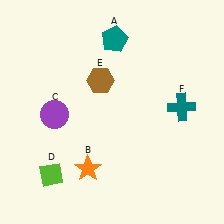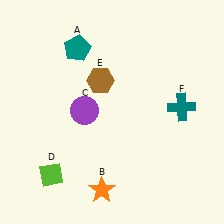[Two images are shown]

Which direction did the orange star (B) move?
The orange star (B) moved down.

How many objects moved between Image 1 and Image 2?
3 objects moved between the two images.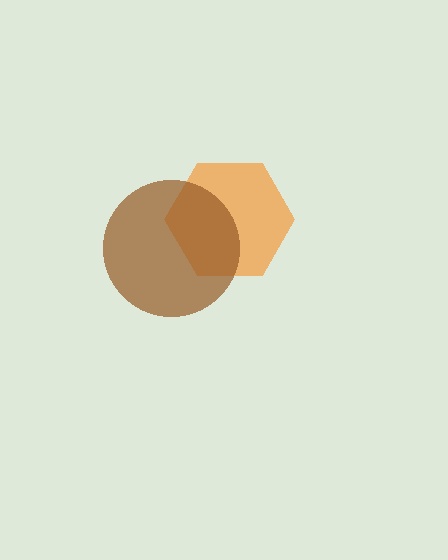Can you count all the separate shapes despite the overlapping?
Yes, there are 2 separate shapes.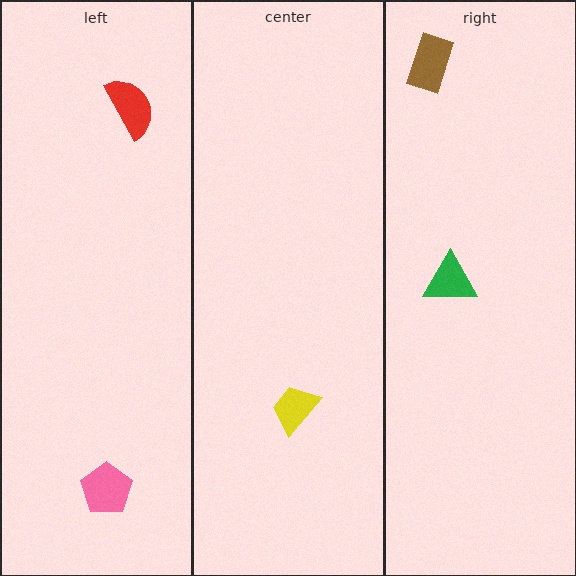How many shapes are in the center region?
1.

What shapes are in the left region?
The red semicircle, the pink pentagon.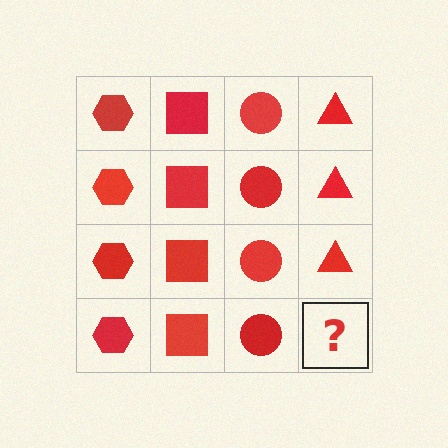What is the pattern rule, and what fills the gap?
The rule is that each column has a consistent shape. The gap should be filled with a red triangle.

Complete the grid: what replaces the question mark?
The question mark should be replaced with a red triangle.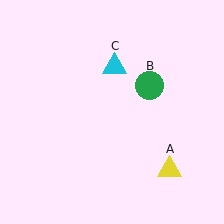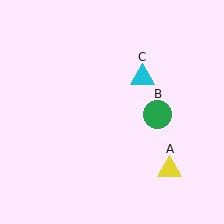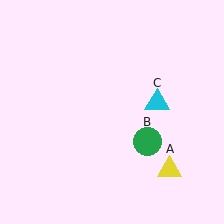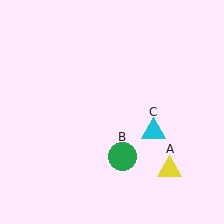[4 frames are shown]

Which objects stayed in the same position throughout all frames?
Yellow triangle (object A) remained stationary.